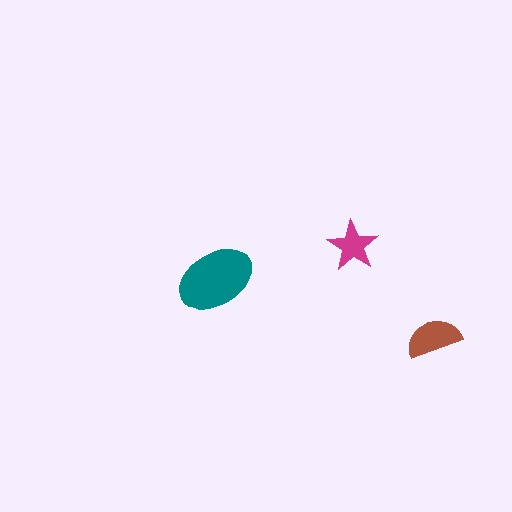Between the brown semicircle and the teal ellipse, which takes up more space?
The teal ellipse.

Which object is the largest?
The teal ellipse.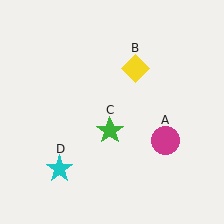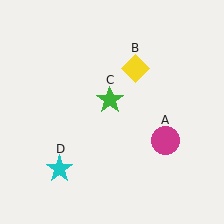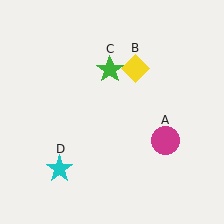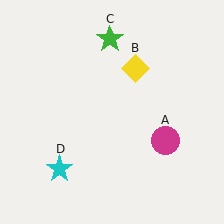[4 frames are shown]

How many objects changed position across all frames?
1 object changed position: green star (object C).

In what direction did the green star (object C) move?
The green star (object C) moved up.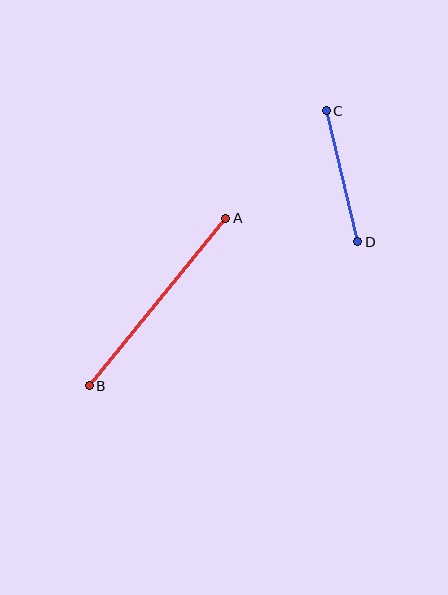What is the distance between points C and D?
The distance is approximately 135 pixels.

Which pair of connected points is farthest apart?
Points A and B are farthest apart.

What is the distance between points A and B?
The distance is approximately 216 pixels.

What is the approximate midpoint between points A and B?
The midpoint is at approximately (157, 302) pixels.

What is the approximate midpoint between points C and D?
The midpoint is at approximately (342, 176) pixels.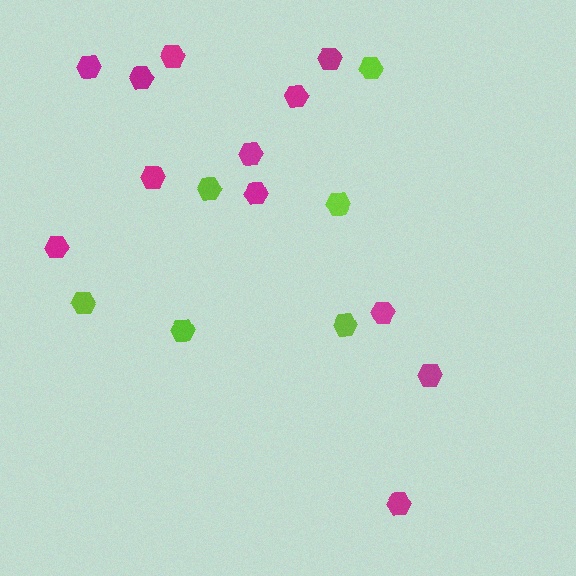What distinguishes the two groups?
There are 2 groups: one group of magenta hexagons (12) and one group of lime hexagons (6).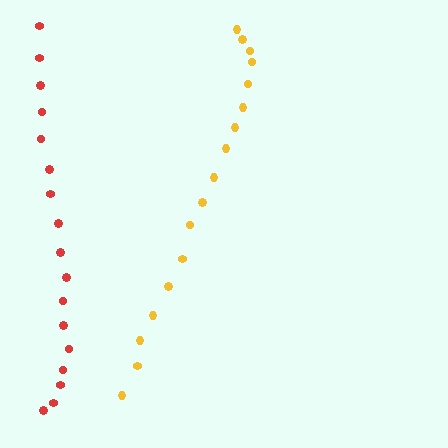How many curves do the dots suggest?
There are 2 distinct paths.